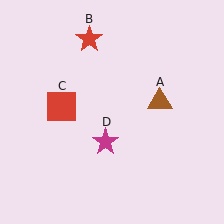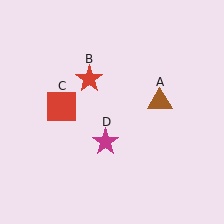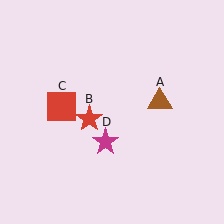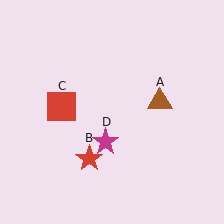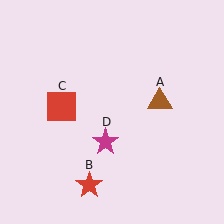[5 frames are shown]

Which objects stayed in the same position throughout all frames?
Brown triangle (object A) and red square (object C) and magenta star (object D) remained stationary.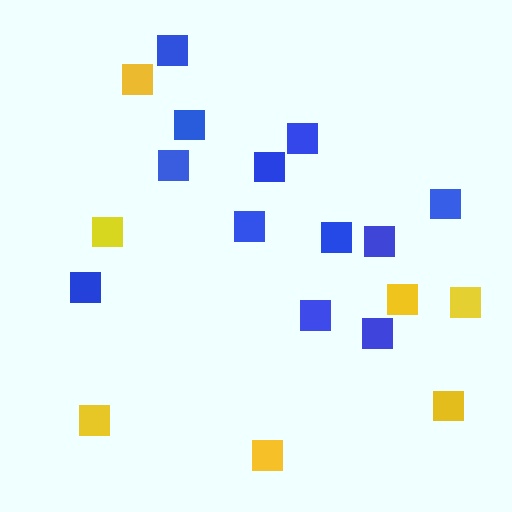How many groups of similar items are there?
There are 2 groups: one group of yellow squares (7) and one group of blue squares (12).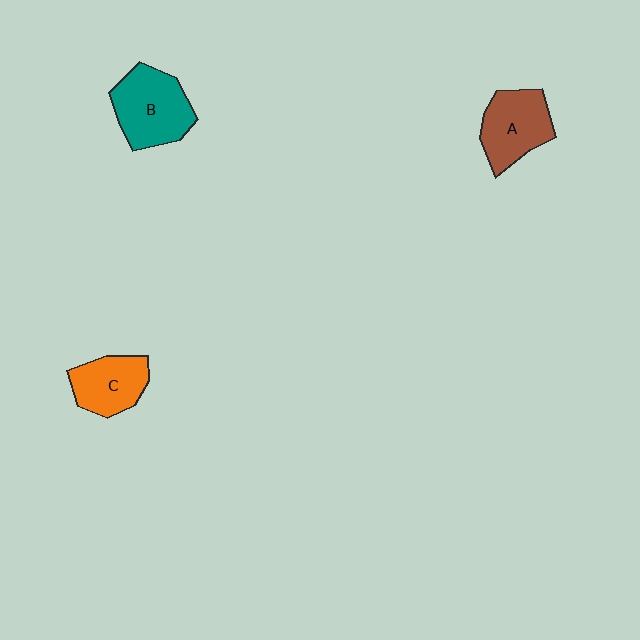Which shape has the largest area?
Shape B (teal).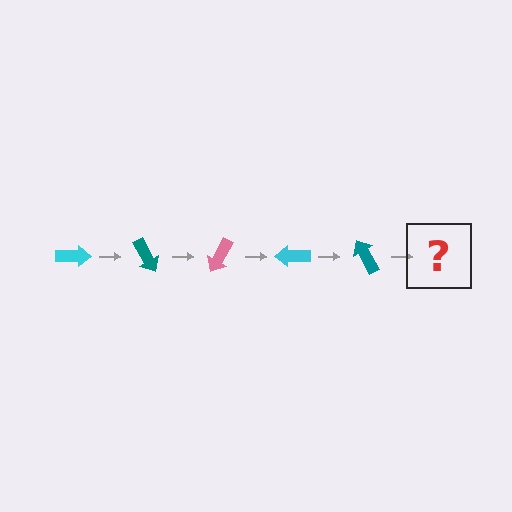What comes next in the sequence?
The next element should be a pink arrow, rotated 300 degrees from the start.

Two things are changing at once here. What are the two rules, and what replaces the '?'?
The two rules are that it rotates 60 degrees each step and the color cycles through cyan, teal, and pink. The '?' should be a pink arrow, rotated 300 degrees from the start.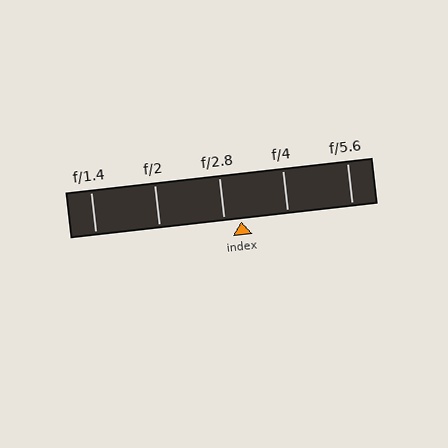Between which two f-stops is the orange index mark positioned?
The index mark is between f/2.8 and f/4.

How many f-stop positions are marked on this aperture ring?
There are 5 f-stop positions marked.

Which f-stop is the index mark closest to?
The index mark is closest to f/2.8.